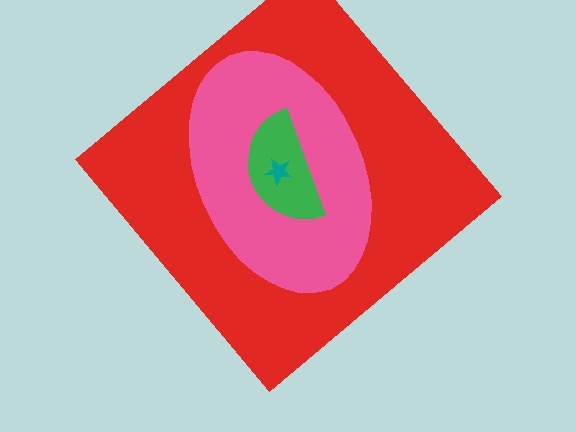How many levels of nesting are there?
4.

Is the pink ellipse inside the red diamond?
Yes.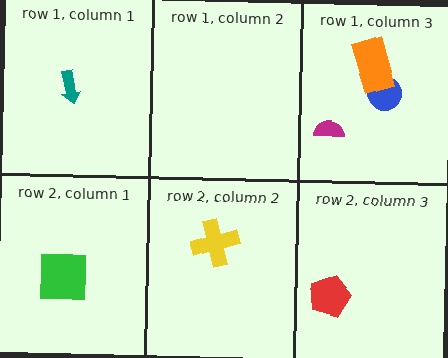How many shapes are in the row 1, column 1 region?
1.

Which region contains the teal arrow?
The row 1, column 1 region.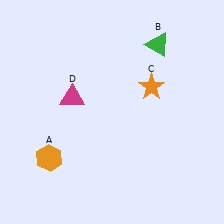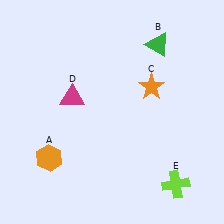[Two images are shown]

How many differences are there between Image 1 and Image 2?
There is 1 difference between the two images.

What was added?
A lime cross (E) was added in Image 2.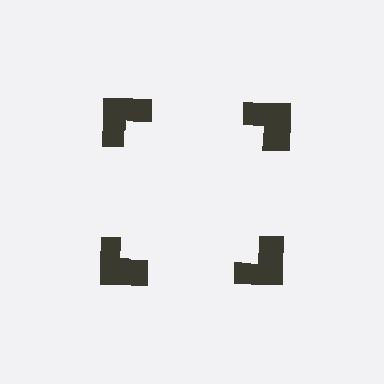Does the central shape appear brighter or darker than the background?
It typically appears slightly brighter than the background, even though no actual brightness change is drawn.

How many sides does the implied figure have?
4 sides.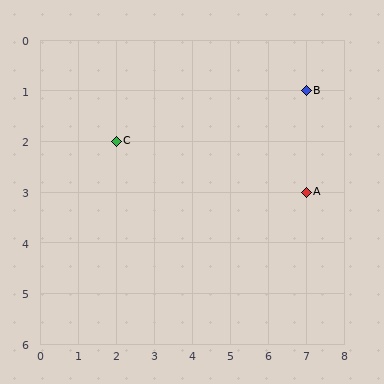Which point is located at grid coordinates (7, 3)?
Point A is at (7, 3).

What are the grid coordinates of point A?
Point A is at grid coordinates (7, 3).